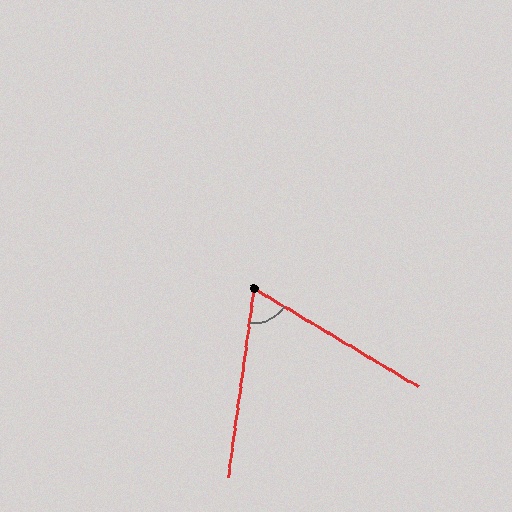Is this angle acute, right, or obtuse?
It is acute.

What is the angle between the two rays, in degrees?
Approximately 67 degrees.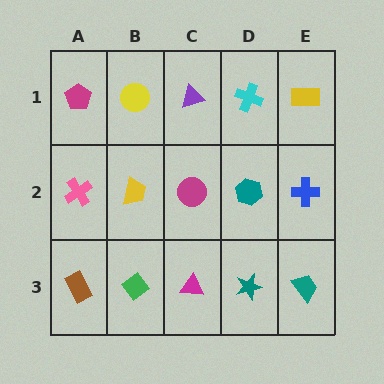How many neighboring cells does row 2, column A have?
3.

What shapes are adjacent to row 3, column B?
A yellow trapezoid (row 2, column B), a brown rectangle (row 3, column A), a magenta triangle (row 3, column C).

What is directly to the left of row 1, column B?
A magenta pentagon.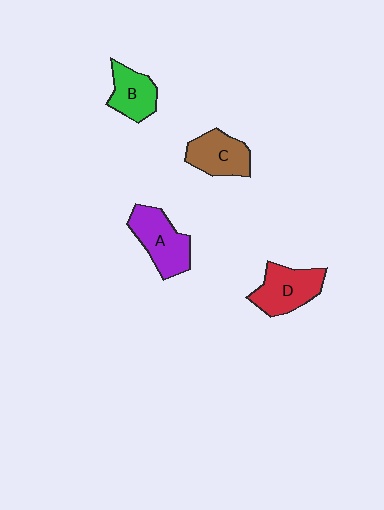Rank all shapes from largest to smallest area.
From largest to smallest: A (purple), D (red), C (brown), B (green).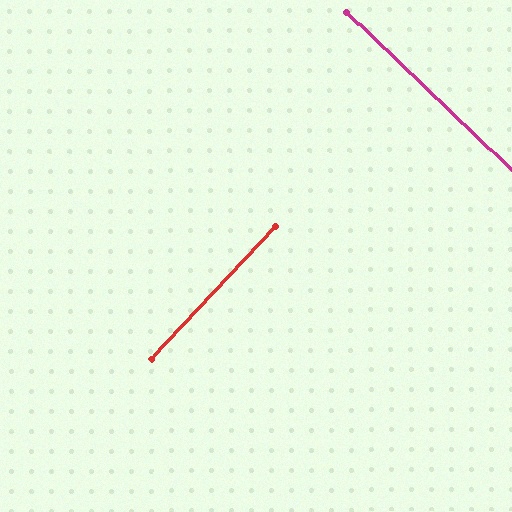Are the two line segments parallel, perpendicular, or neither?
Perpendicular — they meet at approximately 89°.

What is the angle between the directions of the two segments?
Approximately 89 degrees.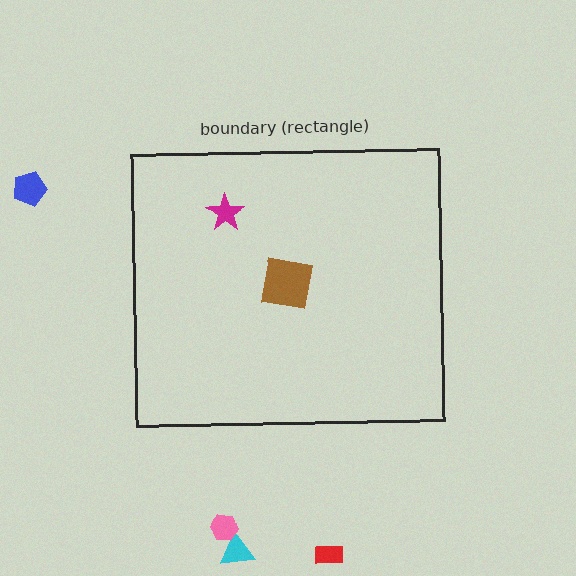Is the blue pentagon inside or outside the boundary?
Outside.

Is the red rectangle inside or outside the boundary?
Outside.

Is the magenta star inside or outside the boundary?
Inside.